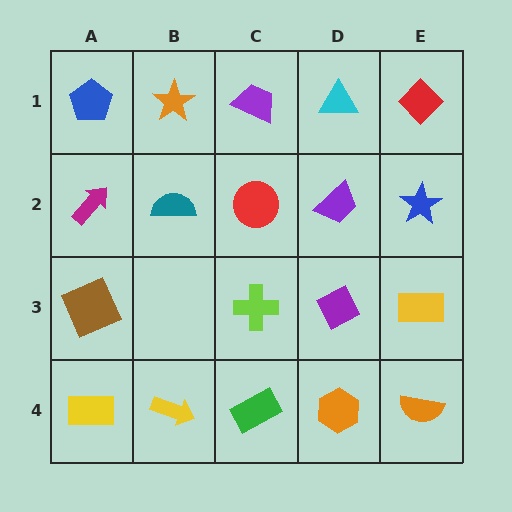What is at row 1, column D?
A cyan triangle.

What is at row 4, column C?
A green rectangle.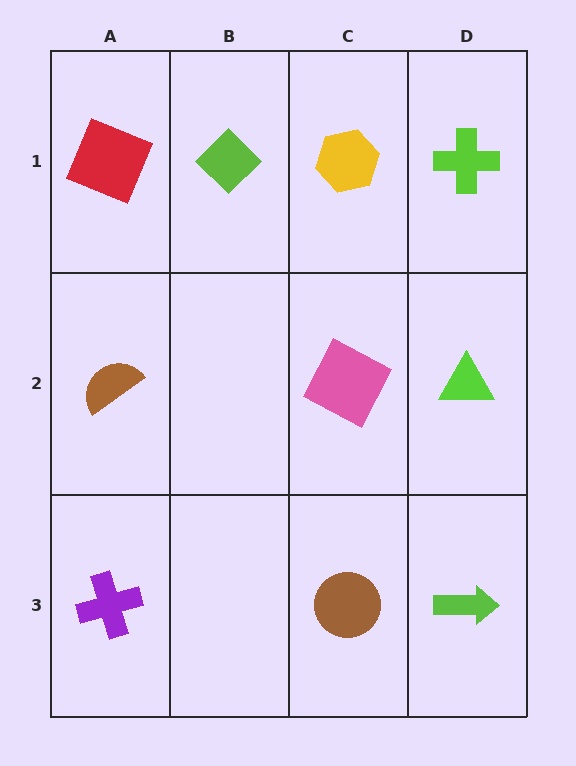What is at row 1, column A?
A red square.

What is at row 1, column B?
A lime diamond.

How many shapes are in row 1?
4 shapes.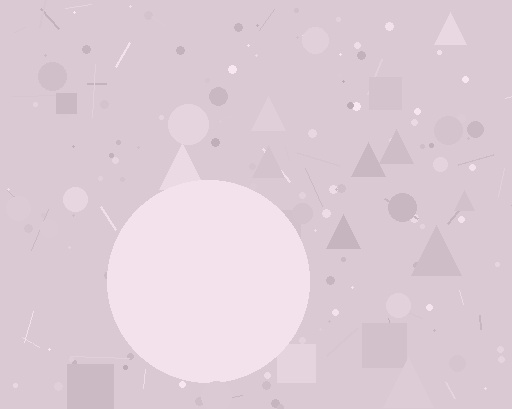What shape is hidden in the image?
A circle is hidden in the image.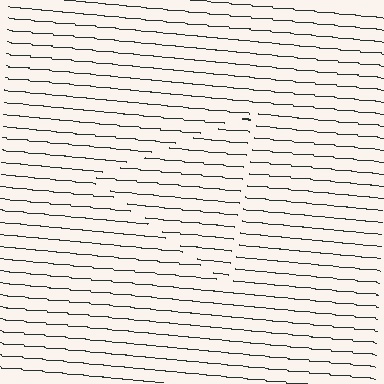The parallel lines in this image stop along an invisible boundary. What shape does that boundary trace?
An illusory triangle. The interior of the shape contains the same grating, shifted by half a period — the contour is defined by the phase discontinuity where line-ends from the inner and outer gratings abut.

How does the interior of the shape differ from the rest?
The interior of the shape contains the same grating, shifted by half a period — the contour is defined by the phase discontinuity where line-ends from the inner and outer gratings abut.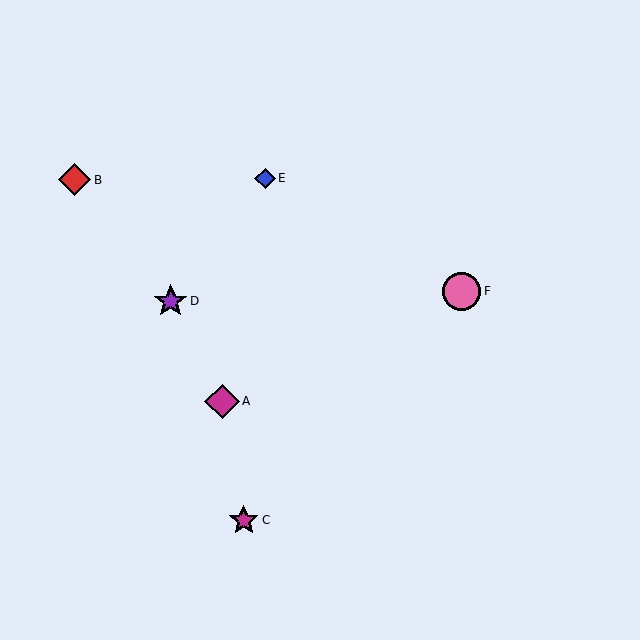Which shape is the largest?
The pink circle (labeled F) is the largest.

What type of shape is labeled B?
Shape B is a red diamond.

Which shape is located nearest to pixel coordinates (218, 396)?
The magenta diamond (labeled A) at (222, 401) is nearest to that location.